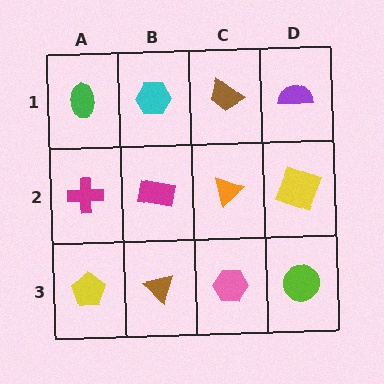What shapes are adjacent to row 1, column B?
A magenta rectangle (row 2, column B), a green ellipse (row 1, column A), a brown trapezoid (row 1, column C).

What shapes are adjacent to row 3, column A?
A magenta cross (row 2, column A), a brown triangle (row 3, column B).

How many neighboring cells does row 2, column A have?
3.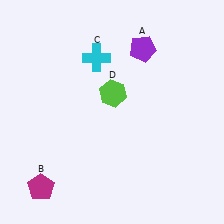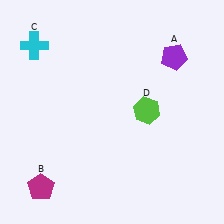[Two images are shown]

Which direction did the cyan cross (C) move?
The cyan cross (C) moved left.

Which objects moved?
The objects that moved are: the purple pentagon (A), the cyan cross (C), the lime hexagon (D).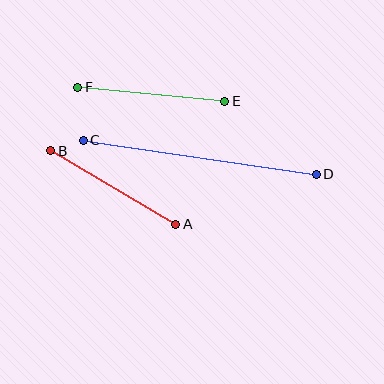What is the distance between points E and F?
The distance is approximately 148 pixels.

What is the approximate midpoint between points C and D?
The midpoint is at approximately (200, 157) pixels.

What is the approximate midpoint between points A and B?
The midpoint is at approximately (113, 188) pixels.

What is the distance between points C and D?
The distance is approximately 235 pixels.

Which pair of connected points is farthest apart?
Points C and D are farthest apart.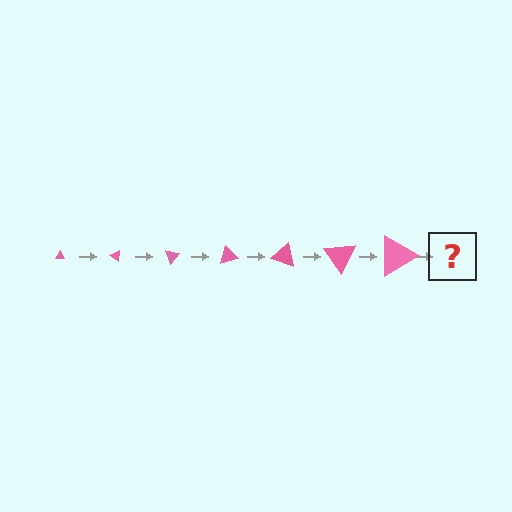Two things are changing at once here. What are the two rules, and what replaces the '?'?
The two rules are that the triangle grows larger each step and it rotates 35 degrees each step. The '?' should be a triangle, larger than the previous one and rotated 245 degrees from the start.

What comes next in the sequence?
The next element should be a triangle, larger than the previous one and rotated 245 degrees from the start.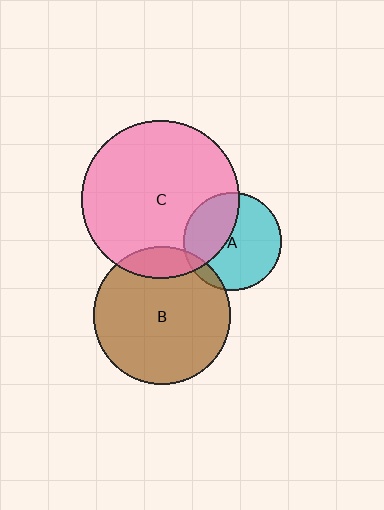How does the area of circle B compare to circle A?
Approximately 2.0 times.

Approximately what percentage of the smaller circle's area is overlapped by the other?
Approximately 40%.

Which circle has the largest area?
Circle C (pink).